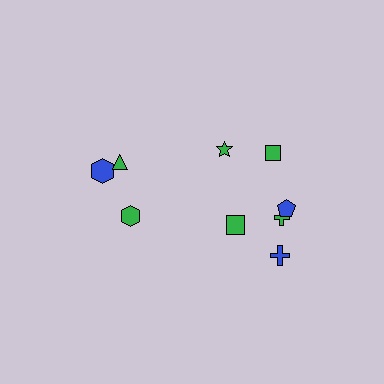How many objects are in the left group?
There are 3 objects.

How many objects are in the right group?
There are 6 objects.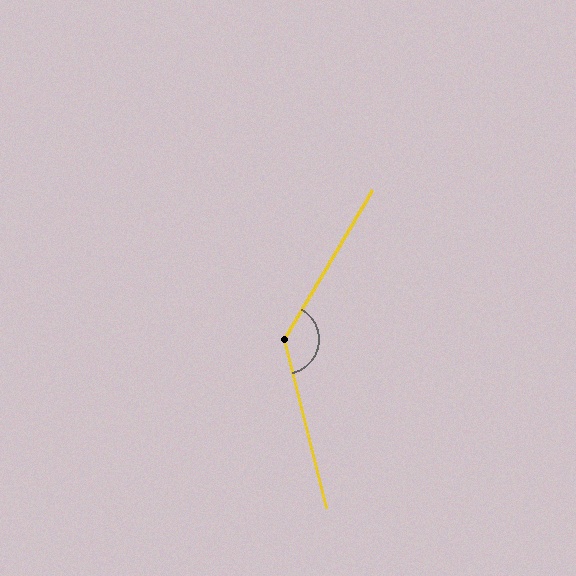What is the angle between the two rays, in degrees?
Approximately 136 degrees.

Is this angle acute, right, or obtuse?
It is obtuse.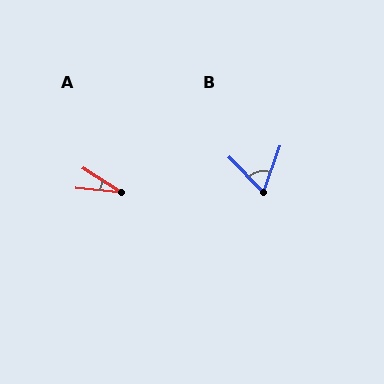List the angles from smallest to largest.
A (27°), B (64°).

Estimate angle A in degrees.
Approximately 27 degrees.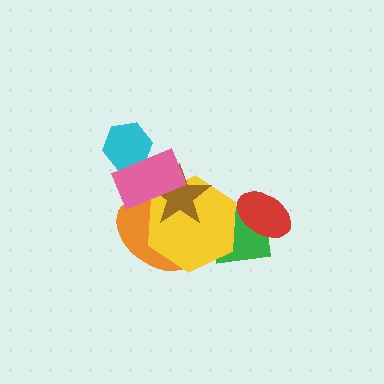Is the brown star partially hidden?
Yes, it is partially covered by another shape.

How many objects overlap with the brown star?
3 objects overlap with the brown star.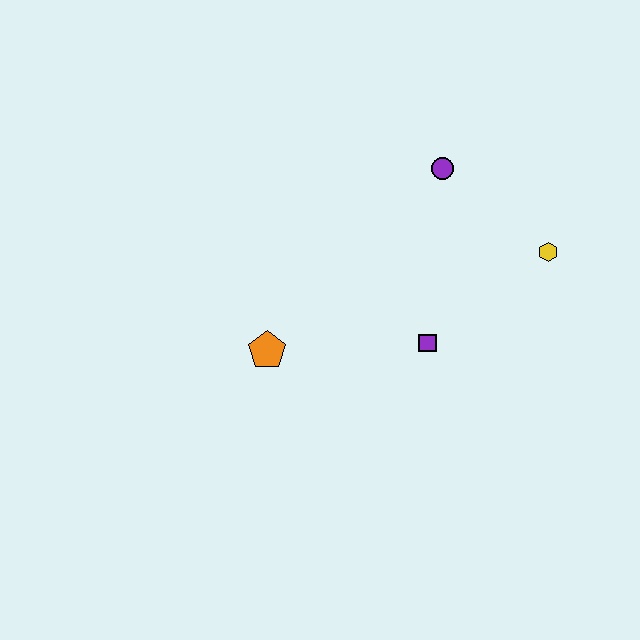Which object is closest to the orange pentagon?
The purple square is closest to the orange pentagon.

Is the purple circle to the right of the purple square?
Yes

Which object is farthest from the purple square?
The purple circle is farthest from the purple square.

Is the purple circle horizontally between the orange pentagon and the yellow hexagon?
Yes